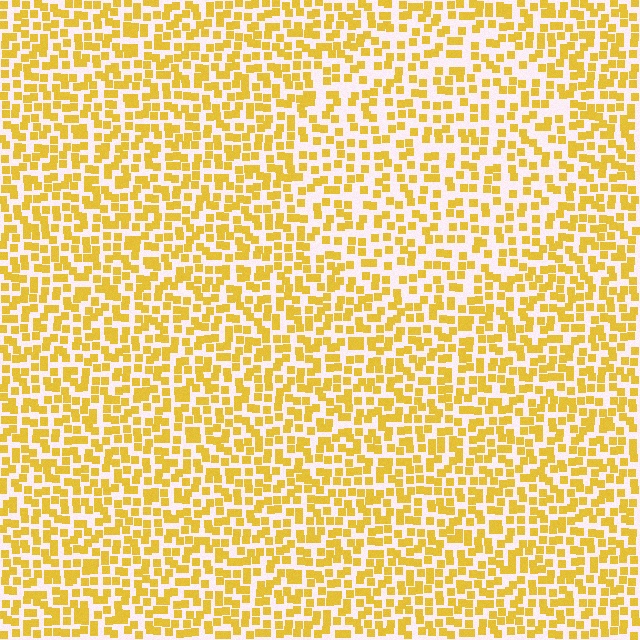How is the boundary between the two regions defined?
The boundary is defined by a change in element density (approximately 1.5x ratio). All elements are the same color, size, and shape.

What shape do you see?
I see a circle.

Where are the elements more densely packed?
The elements are more densely packed outside the circle boundary.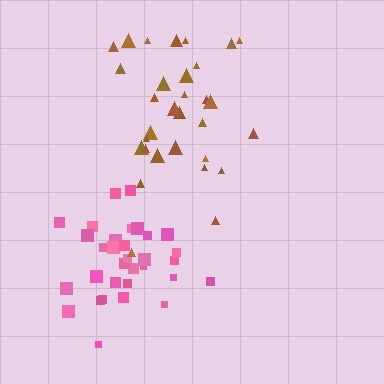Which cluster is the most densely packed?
Pink.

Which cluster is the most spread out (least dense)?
Brown.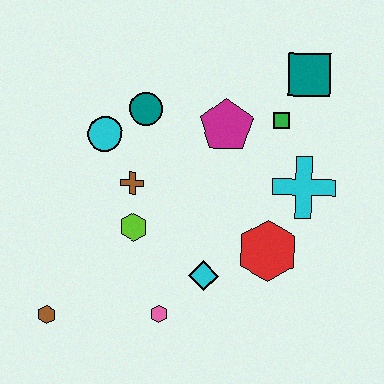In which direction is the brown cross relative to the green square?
The brown cross is to the left of the green square.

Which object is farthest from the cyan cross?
The brown hexagon is farthest from the cyan cross.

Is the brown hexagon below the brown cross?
Yes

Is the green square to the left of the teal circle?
No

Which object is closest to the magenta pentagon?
The green square is closest to the magenta pentagon.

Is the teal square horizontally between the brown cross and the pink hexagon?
No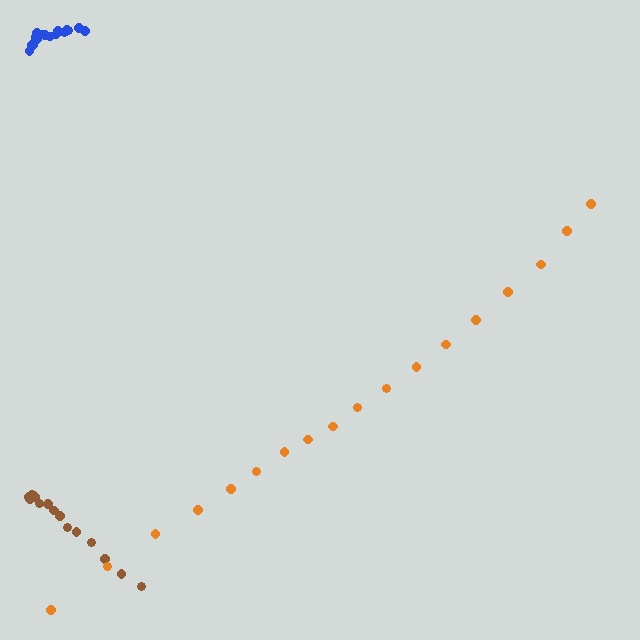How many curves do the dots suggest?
There are 3 distinct paths.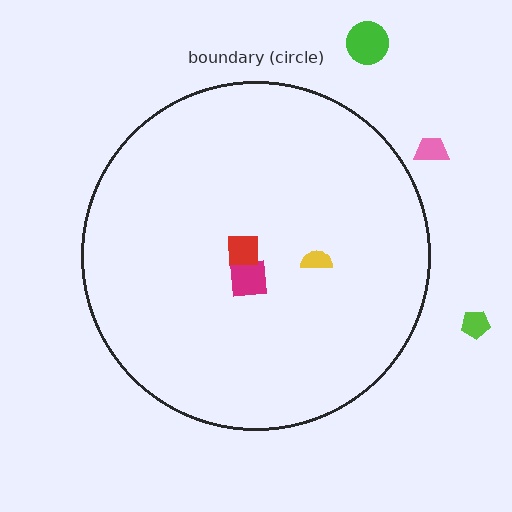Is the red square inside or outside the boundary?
Inside.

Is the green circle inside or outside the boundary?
Outside.